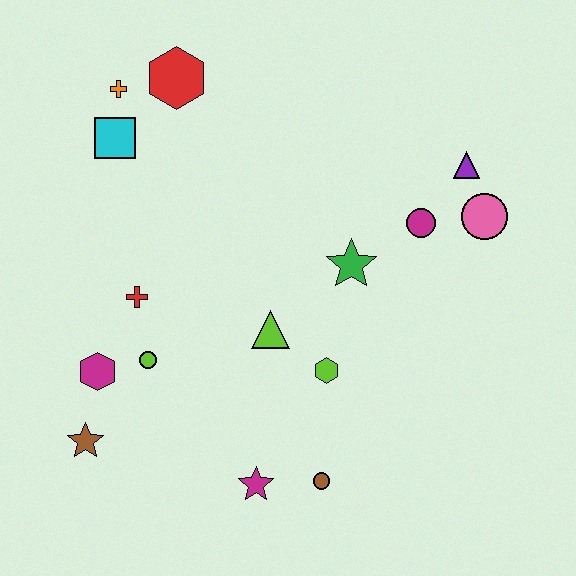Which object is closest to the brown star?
The magenta hexagon is closest to the brown star.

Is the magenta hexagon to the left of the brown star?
No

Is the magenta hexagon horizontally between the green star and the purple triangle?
No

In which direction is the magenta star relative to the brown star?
The magenta star is to the right of the brown star.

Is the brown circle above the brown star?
No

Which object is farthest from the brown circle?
The orange cross is farthest from the brown circle.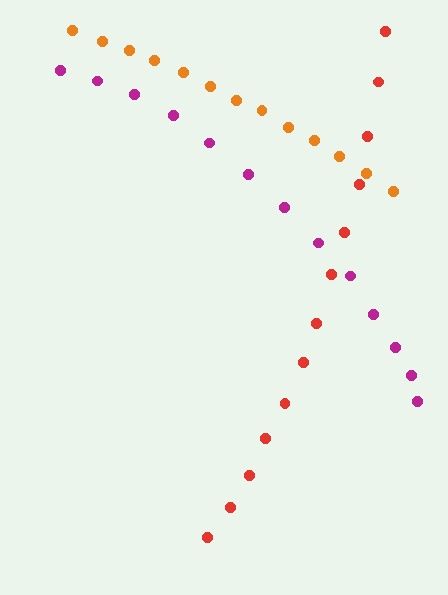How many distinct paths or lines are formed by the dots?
There are 3 distinct paths.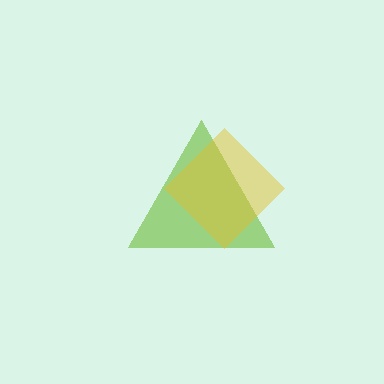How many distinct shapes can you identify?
There are 2 distinct shapes: a lime triangle, a yellow diamond.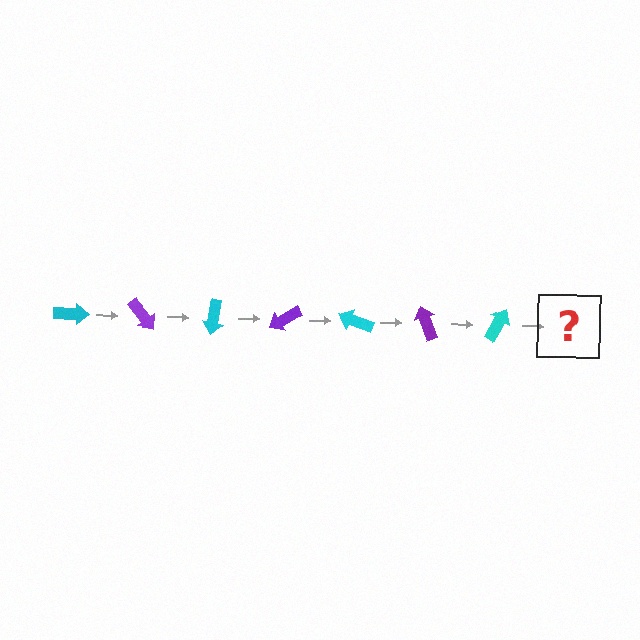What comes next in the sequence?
The next element should be a purple arrow, rotated 350 degrees from the start.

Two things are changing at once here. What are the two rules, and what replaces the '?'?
The two rules are that it rotates 50 degrees each step and the color cycles through cyan and purple. The '?' should be a purple arrow, rotated 350 degrees from the start.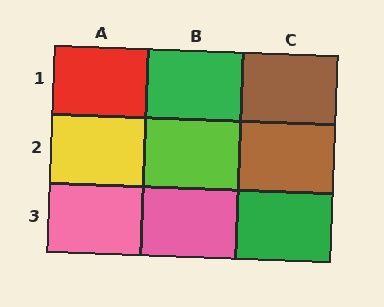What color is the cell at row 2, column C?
Brown.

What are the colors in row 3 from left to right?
Pink, pink, green.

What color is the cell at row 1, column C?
Brown.